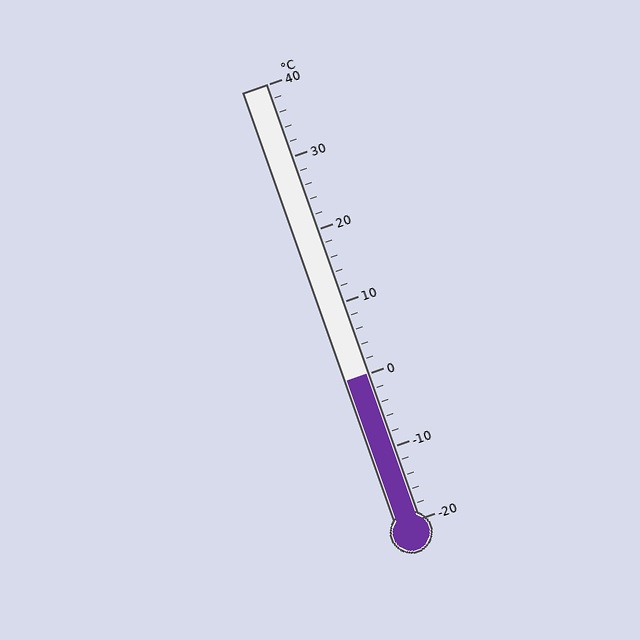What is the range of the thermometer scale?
The thermometer scale ranges from -20°C to 40°C.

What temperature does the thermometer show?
The thermometer shows approximately 0°C.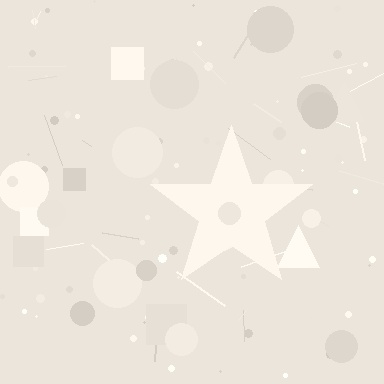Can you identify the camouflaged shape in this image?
The camouflaged shape is a star.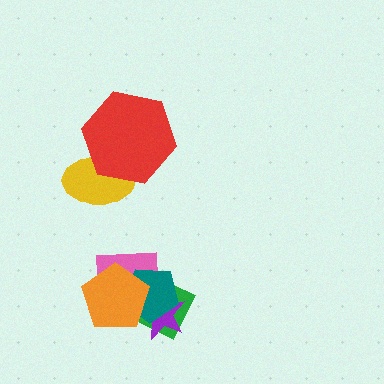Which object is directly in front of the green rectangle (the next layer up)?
The purple star is directly in front of the green rectangle.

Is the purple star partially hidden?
Yes, it is partially covered by another shape.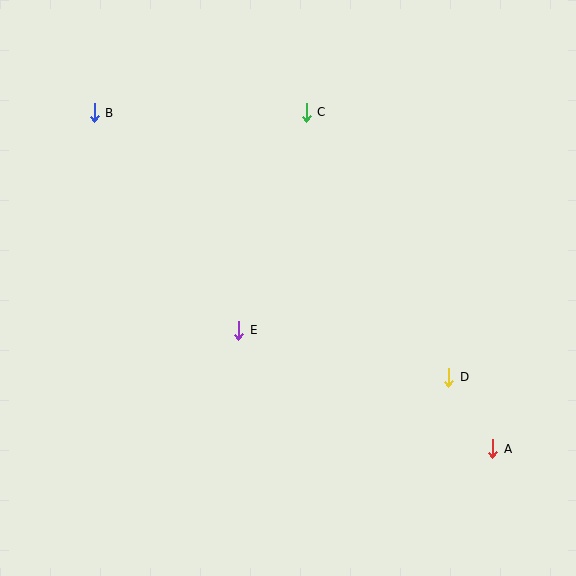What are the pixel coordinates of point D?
Point D is at (449, 377).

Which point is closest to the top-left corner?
Point B is closest to the top-left corner.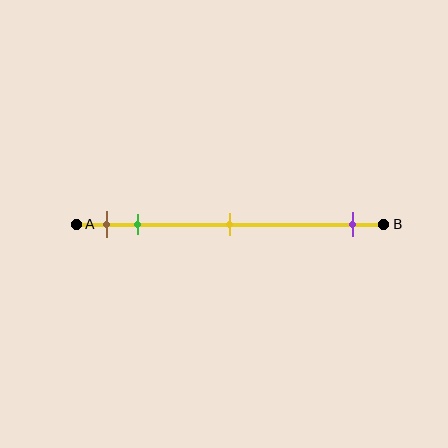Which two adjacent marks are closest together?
The brown and green marks are the closest adjacent pair.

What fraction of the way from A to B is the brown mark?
The brown mark is approximately 10% (0.1) of the way from A to B.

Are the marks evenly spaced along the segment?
No, the marks are not evenly spaced.